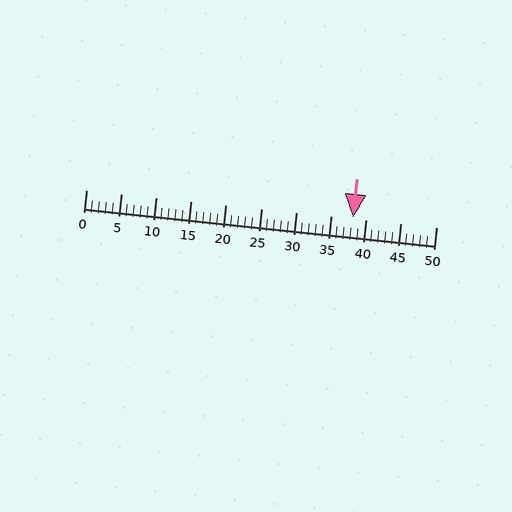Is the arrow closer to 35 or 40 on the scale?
The arrow is closer to 40.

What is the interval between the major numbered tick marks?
The major tick marks are spaced 5 units apart.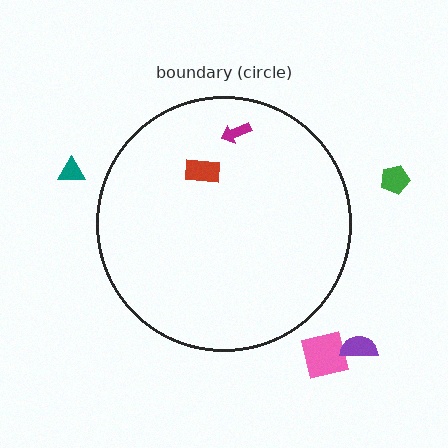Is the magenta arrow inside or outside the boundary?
Inside.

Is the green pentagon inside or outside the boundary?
Outside.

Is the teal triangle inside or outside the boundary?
Outside.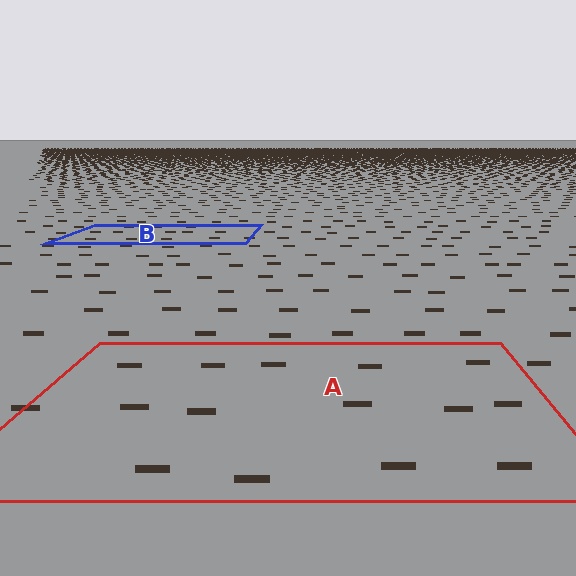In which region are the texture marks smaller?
The texture marks are smaller in region B, because it is farther away.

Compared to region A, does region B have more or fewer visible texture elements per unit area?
Region B has more texture elements per unit area — they are packed more densely because it is farther away.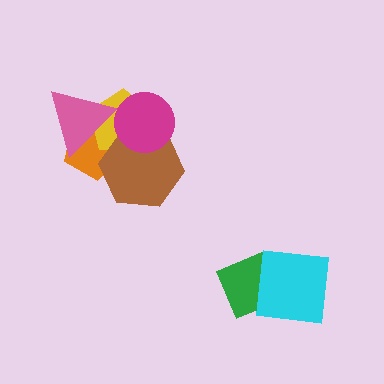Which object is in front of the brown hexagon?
The magenta circle is in front of the brown hexagon.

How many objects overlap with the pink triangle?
2 objects overlap with the pink triangle.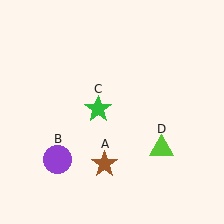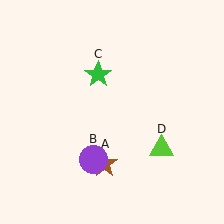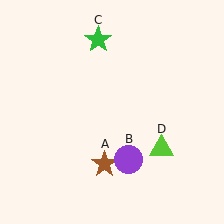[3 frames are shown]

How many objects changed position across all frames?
2 objects changed position: purple circle (object B), green star (object C).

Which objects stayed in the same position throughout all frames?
Brown star (object A) and lime triangle (object D) remained stationary.